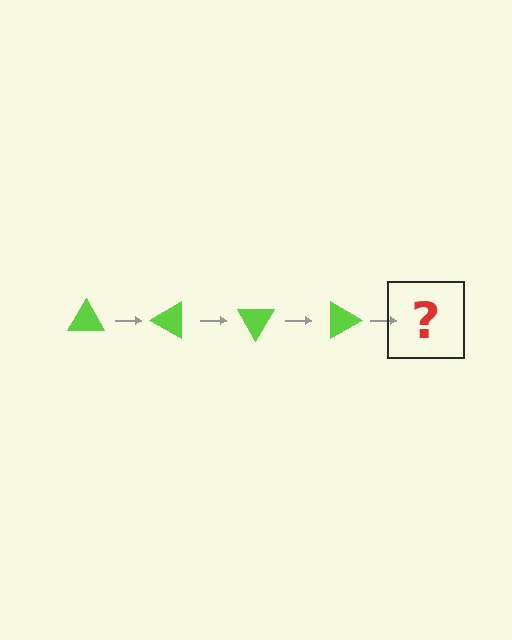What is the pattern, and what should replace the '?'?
The pattern is that the triangle rotates 30 degrees each step. The '?' should be a lime triangle rotated 120 degrees.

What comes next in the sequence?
The next element should be a lime triangle rotated 120 degrees.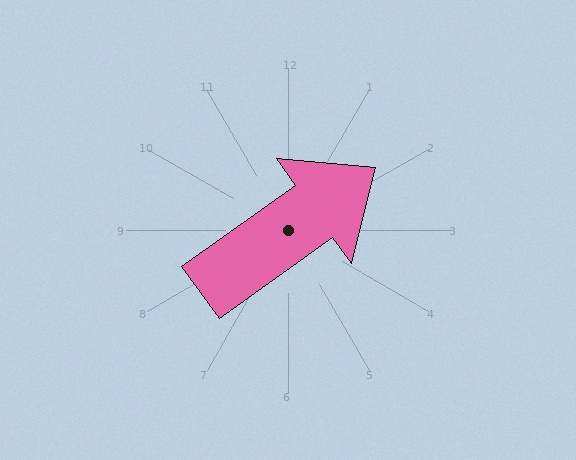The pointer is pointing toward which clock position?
Roughly 2 o'clock.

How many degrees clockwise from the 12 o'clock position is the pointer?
Approximately 54 degrees.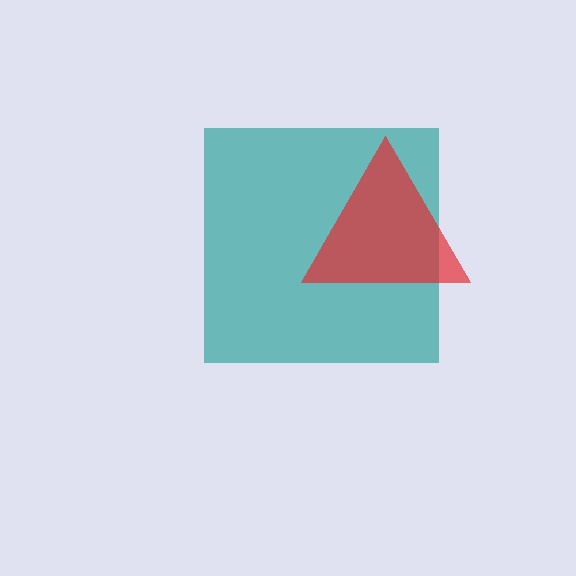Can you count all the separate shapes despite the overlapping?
Yes, there are 2 separate shapes.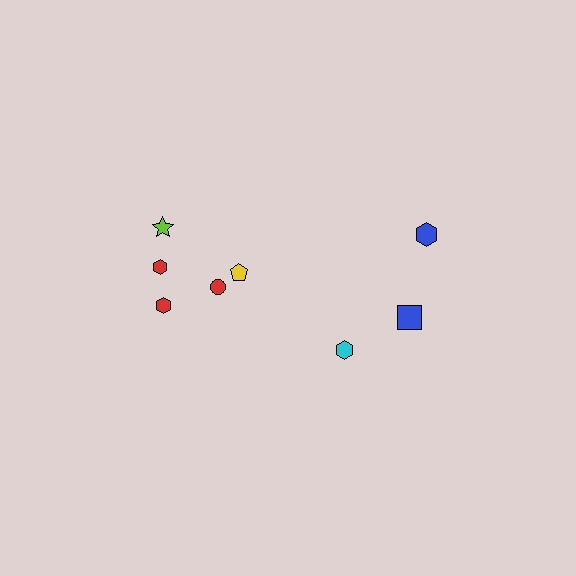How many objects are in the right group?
There are 3 objects.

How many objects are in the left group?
There are 5 objects.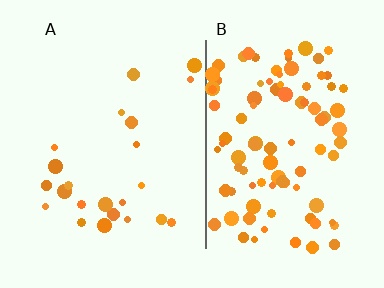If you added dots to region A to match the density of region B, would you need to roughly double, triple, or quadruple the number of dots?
Approximately quadruple.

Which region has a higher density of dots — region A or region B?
B (the right).